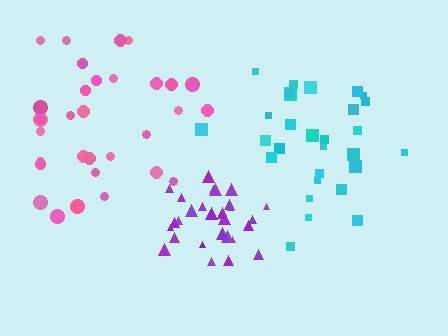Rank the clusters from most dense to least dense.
purple, cyan, pink.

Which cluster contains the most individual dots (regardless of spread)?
Pink (32).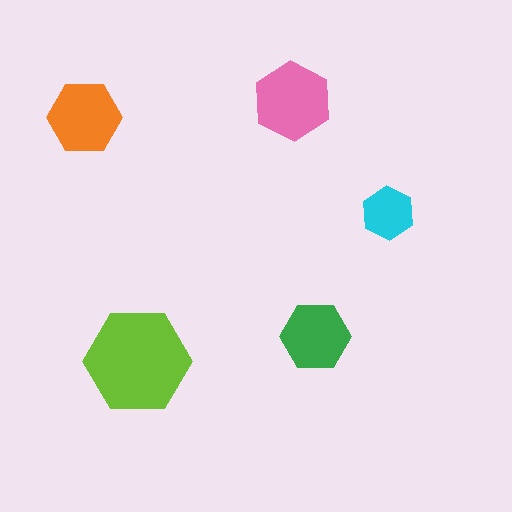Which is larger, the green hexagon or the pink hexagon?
The pink one.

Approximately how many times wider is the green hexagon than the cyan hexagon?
About 1.5 times wider.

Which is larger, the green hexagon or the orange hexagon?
The orange one.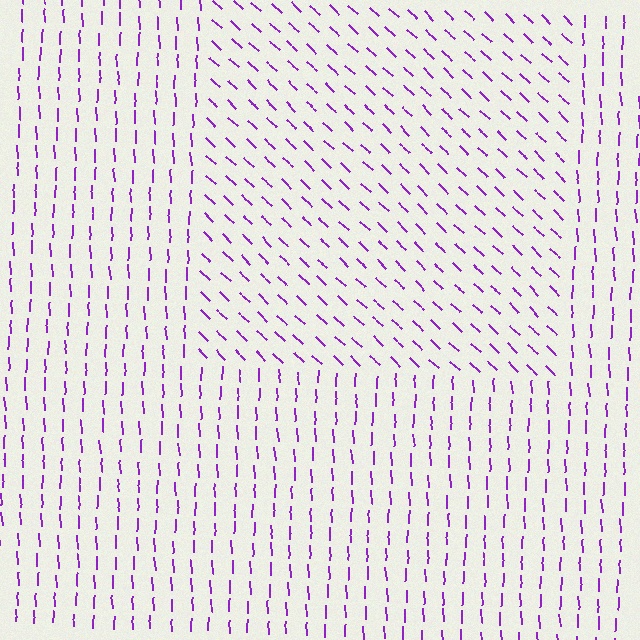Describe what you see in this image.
The image is filled with small purple line segments. A rectangle region in the image has lines oriented differently from the surrounding lines, creating a visible texture boundary.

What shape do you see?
I see a rectangle.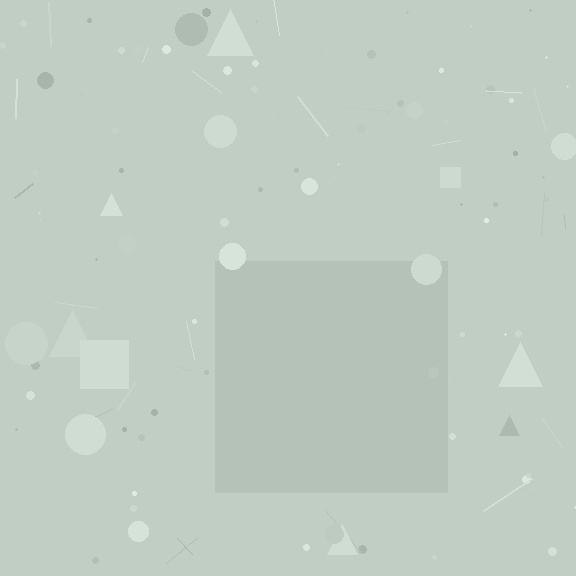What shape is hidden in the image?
A square is hidden in the image.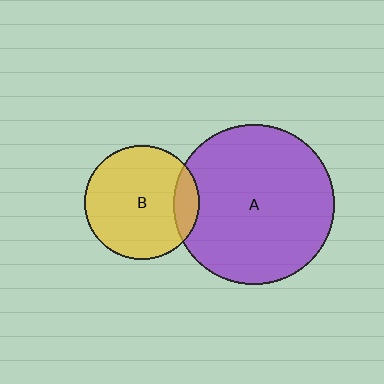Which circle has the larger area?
Circle A (purple).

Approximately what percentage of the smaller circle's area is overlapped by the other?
Approximately 15%.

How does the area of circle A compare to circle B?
Approximately 2.0 times.